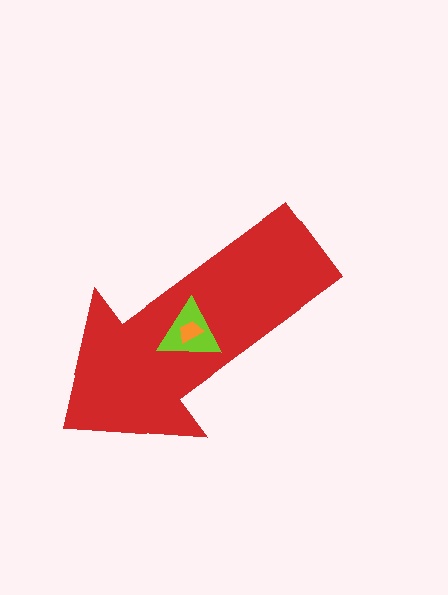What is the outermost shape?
The red arrow.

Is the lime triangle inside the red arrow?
Yes.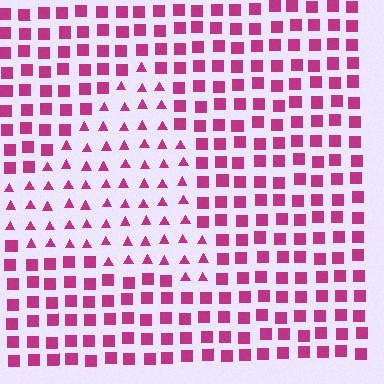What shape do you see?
I see a triangle.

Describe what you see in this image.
The image is filled with small magenta elements arranged in a uniform grid. A triangle-shaped region contains triangles, while the surrounding area contains squares. The boundary is defined purely by the change in element shape.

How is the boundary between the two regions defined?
The boundary is defined by a change in element shape: triangles inside vs. squares outside. All elements share the same color and spacing.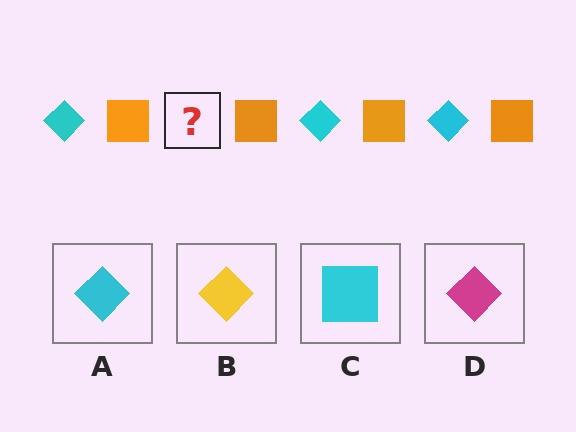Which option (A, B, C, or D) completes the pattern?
A.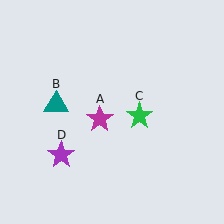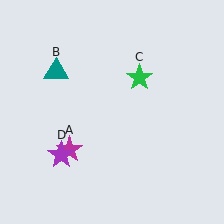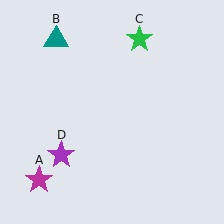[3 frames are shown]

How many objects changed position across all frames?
3 objects changed position: magenta star (object A), teal triangle (object B), green star (object C).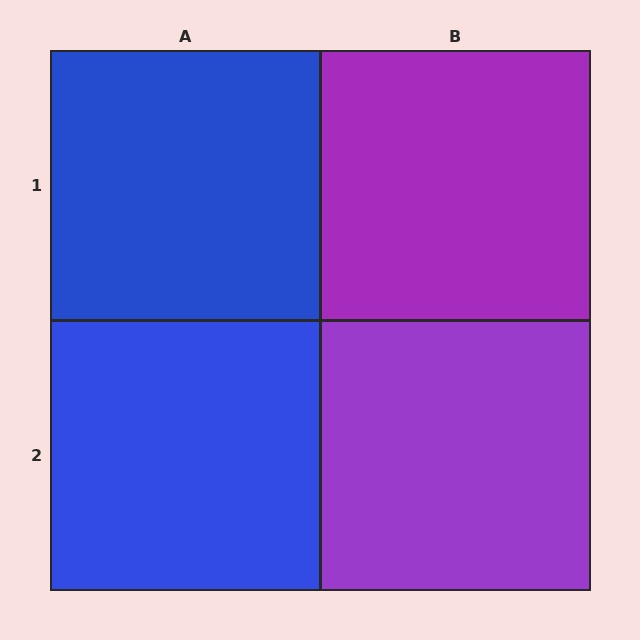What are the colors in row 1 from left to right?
Blue, purple.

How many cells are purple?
2 cells are purple.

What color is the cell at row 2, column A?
Blue.